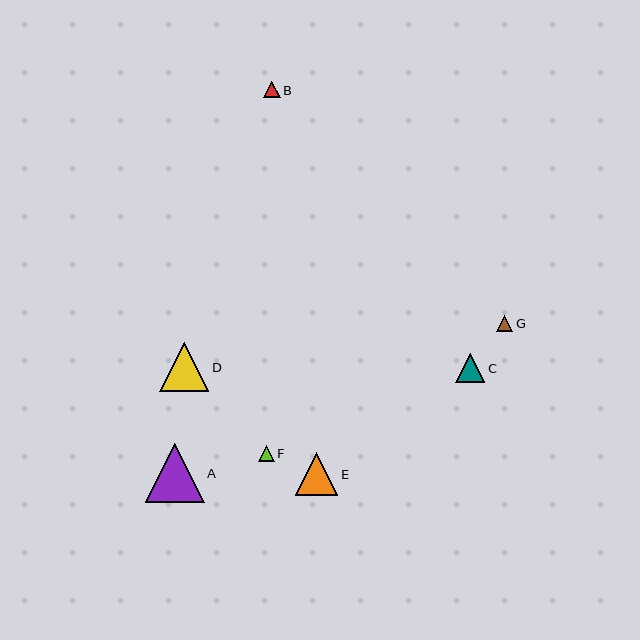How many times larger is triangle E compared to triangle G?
Triangle E is approximately 2.6 times the size of triangle G.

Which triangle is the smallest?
Triangle F is the smallest with a size of approximately 16 pixels.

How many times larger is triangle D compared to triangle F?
Triangle D is approximately 3.1 times the size of triangle F.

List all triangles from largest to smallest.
From largest to smallest: A, D, E, C, G, B, F.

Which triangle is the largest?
Triangle A is the largest with a size of approximately 59 pixels.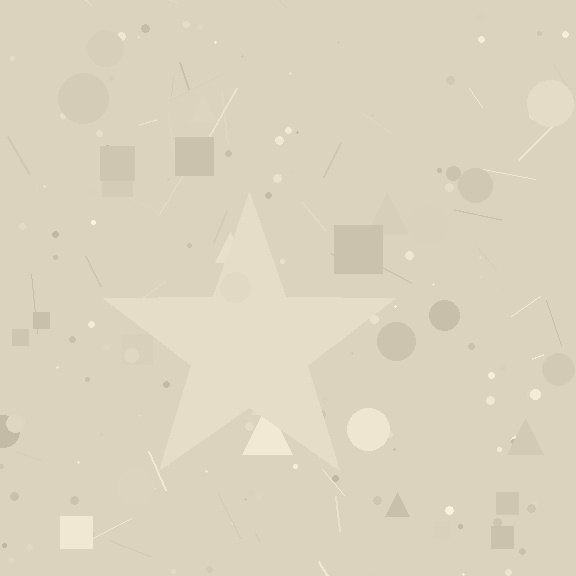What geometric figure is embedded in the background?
A star is embedded in the background.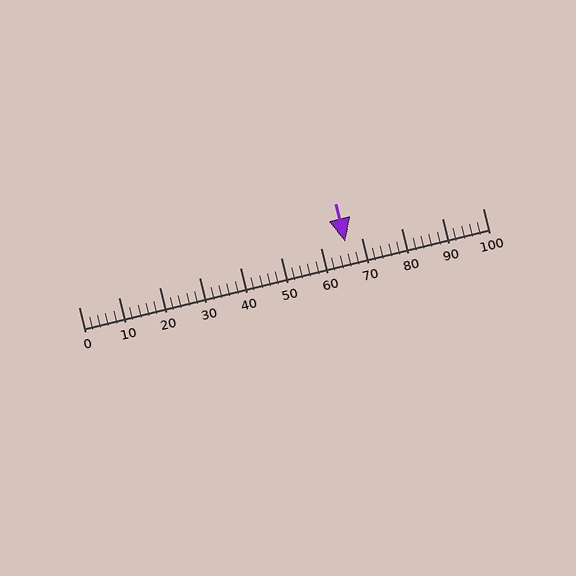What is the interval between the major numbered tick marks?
The major tick marks are spaced 10 units apart.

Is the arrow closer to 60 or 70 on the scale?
The arrow is closer to 70.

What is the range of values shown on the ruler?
The ruler shows values from 0 to 100.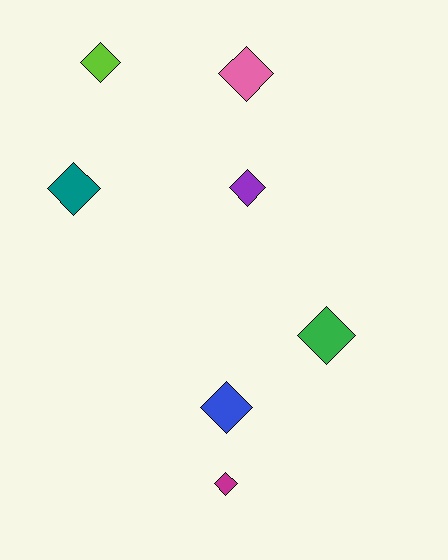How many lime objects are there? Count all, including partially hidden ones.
There is 1 lime object.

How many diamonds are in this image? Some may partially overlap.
There are 7 diamonds.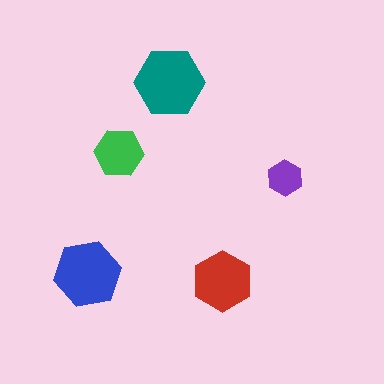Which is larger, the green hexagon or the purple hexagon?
The green one.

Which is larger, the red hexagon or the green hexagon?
The red one.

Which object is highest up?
The teal hexagon is topmost.